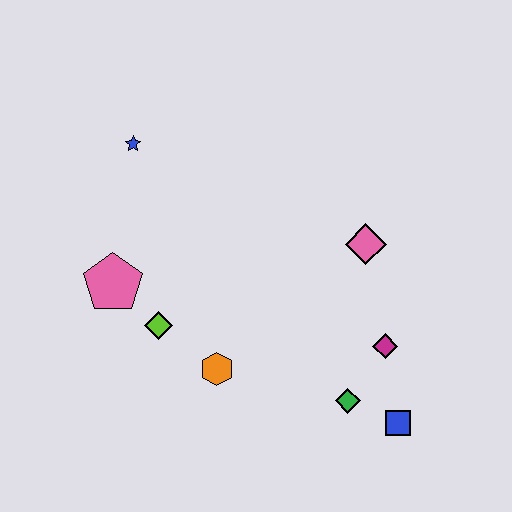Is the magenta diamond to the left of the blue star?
No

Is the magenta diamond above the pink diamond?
No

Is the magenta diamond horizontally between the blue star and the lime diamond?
No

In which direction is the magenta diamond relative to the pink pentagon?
The magenta diamond is to the right of the pink pentagon.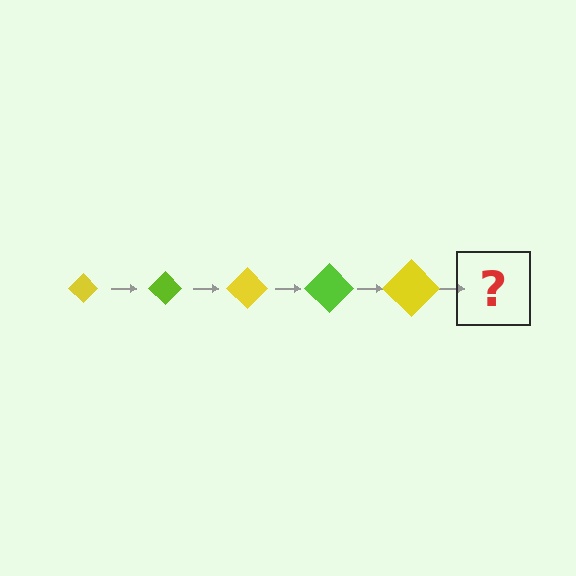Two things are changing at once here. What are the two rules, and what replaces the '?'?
The two rules are that the diamond grows larger each step and the color cycles through yellow and lime. The '?' should be a lime diamond, larger than the previous one.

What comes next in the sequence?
The next element should be a lime diamond, larger than the previous one.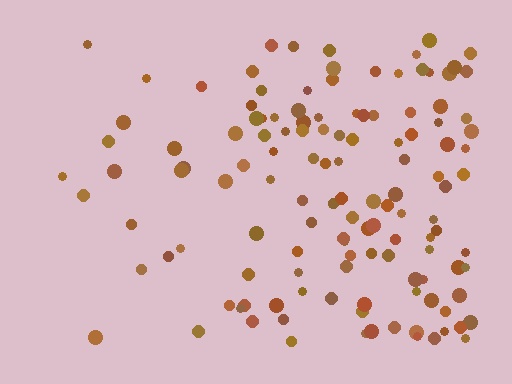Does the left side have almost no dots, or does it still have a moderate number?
Still a moderate number, just noticeably fewer than the right.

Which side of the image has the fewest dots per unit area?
The left.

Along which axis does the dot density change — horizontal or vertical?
Horizontal.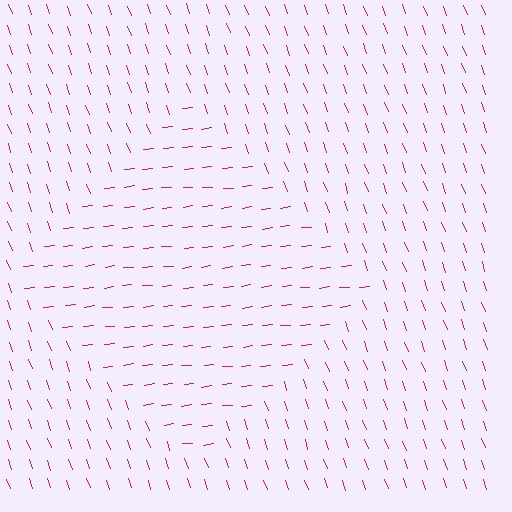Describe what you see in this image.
The image is filled with small red line segments. A diamond region in the image has lines oriented differently from the surrounding lines, creating a visible texture boundary.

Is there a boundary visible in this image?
Yes, there is a texture boundary formed by a change in line orientation.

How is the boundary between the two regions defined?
The boundary is defined purely by a change in line orientation (approximately 77 degrees difference). All lines are the same color and thickness.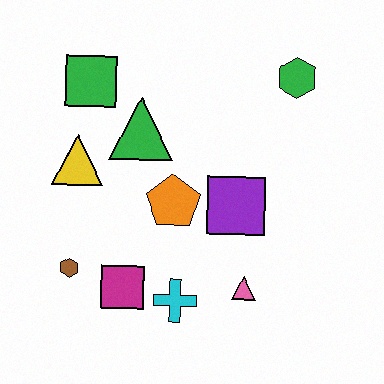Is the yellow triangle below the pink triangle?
No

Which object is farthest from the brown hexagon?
The green hexagon is farthest from the brown hexagon.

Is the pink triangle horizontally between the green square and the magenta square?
No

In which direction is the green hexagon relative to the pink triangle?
The green hexagon is above the pink triangle.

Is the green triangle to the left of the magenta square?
No